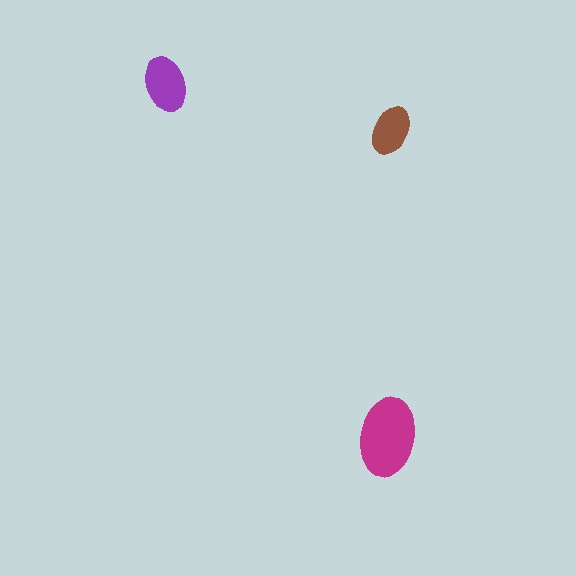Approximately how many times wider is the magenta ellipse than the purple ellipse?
About 1.5 times wider.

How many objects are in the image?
There are 3 objects in the image.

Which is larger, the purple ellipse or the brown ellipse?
The purple one.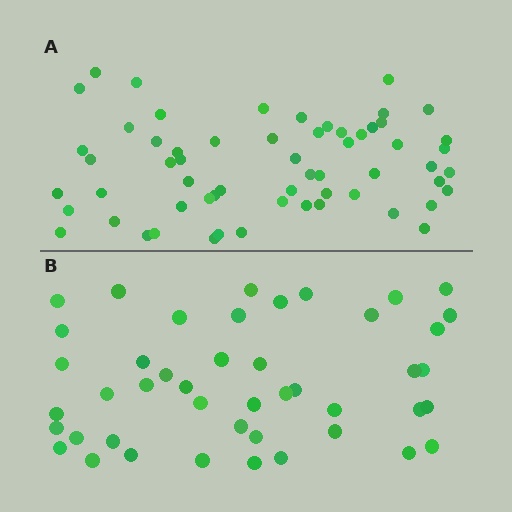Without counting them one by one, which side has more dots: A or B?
Region A (the top region) has more dots.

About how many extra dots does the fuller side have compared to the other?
Region A has approximately 15 more dots than region B.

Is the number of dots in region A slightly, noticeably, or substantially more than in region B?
Region A has noticeably more, but not dramatically so. The ratio is roughly 1.3 to 1.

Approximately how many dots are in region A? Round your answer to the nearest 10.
About 60 dots.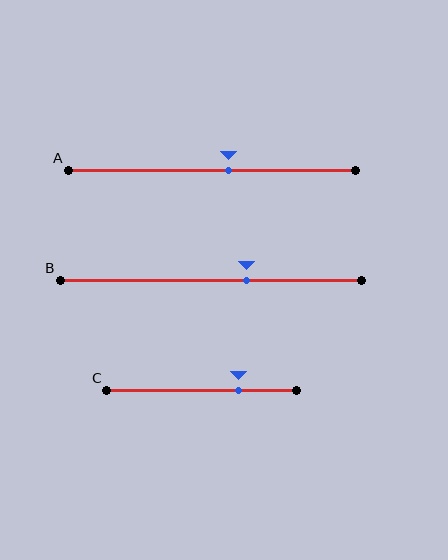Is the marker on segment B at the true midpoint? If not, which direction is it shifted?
No, the marker on segment B is shifted to the right by about 12% of the segment length.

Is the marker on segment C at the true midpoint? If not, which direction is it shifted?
No, the marker on segment C is shifted to the right by about 19% of the segment length.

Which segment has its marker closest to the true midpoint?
Segment A has its marker closest to the true midpoint.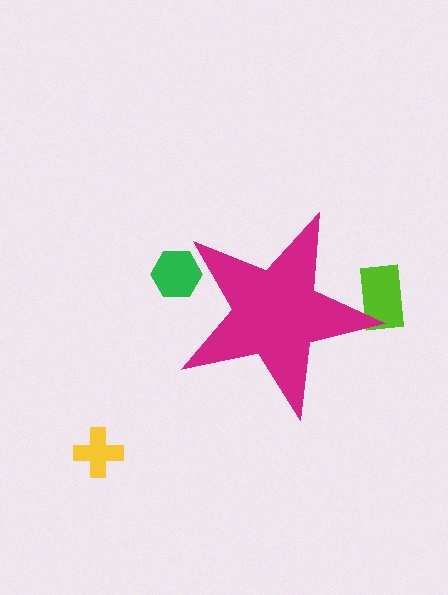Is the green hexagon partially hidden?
Yes, the green hexagon is partially hidden behind the magenta star.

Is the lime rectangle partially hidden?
Yes, the lime rectangle is partially hidden behind the magenta star.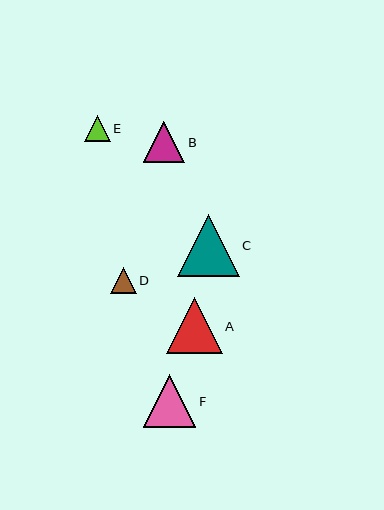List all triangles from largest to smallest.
From largest to smallest: C, A, F, B, E, D.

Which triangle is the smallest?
Triangle D is the smallest with a size of approximately 26 pixels.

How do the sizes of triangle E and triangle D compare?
Triangle E and triangle D are approximately the same size.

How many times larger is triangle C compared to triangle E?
Triangle C is approximately 2.4 times the size of triangle E.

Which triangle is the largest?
Triangle C is the largest with a size of approximately 62 pixels.